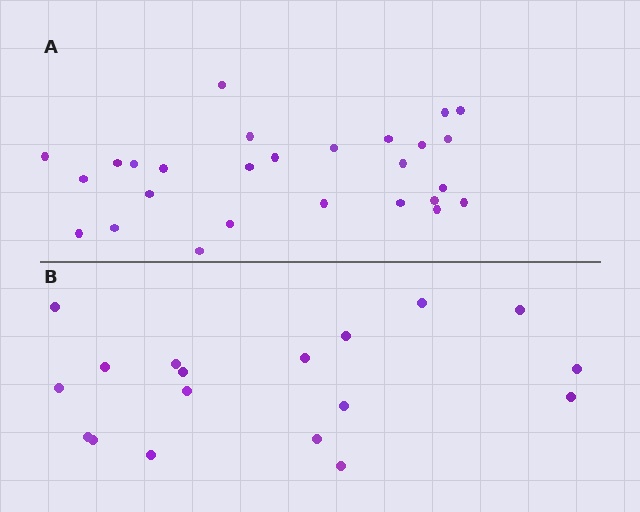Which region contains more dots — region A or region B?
Region A (the top region) has more dots.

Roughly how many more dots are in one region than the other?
Region A has roughly 8 or so more dots than region B.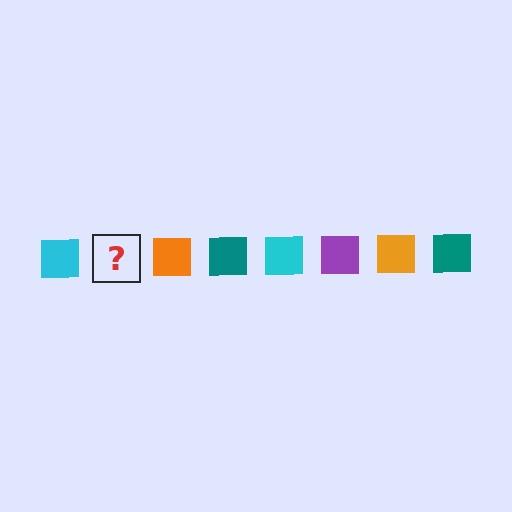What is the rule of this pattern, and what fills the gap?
The rule is that the pattern cycles through cyan, purple, orange, teal squares. The gap should be filled with a purple square.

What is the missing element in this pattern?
The missing element is a purple square.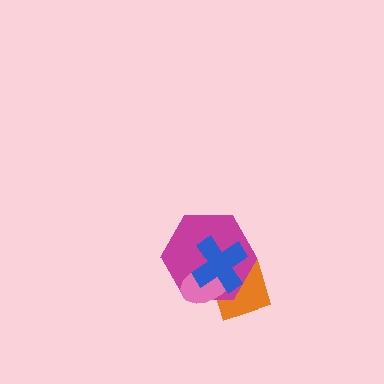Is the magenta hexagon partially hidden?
Yes, it is partially covered by another shape.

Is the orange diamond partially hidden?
Yes, it is partially covered by another shape.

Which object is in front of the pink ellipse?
The blue cross is in front of the pink ellipse.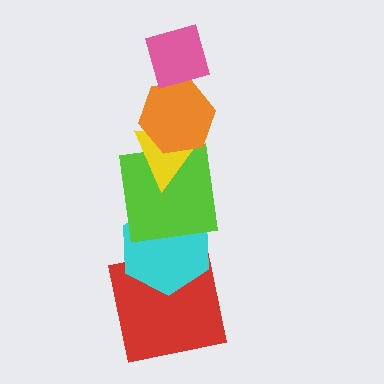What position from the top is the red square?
The red square is 6th from the top.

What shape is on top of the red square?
The cyan hexagon is on top of the red square.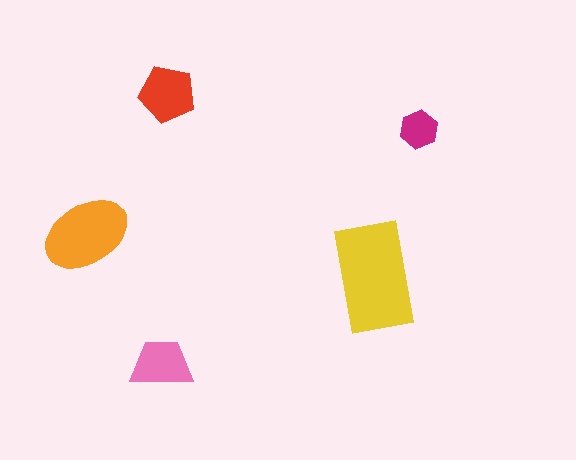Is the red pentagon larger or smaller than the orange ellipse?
Smaller.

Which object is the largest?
The yellow rectangle.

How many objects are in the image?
There are 5 objects in the image.